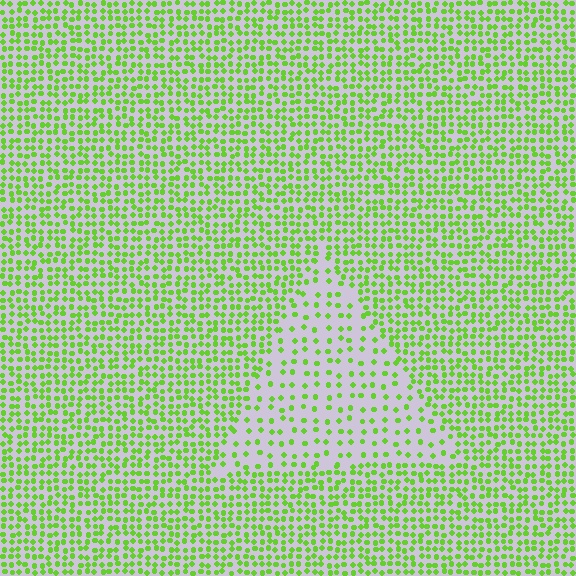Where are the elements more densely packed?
The elements are more densely packed outside the triangle boundary.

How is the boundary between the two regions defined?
The boundary is defined by a change in element density (approximately 2.3x ratio). All elements are the same color, size, and shape.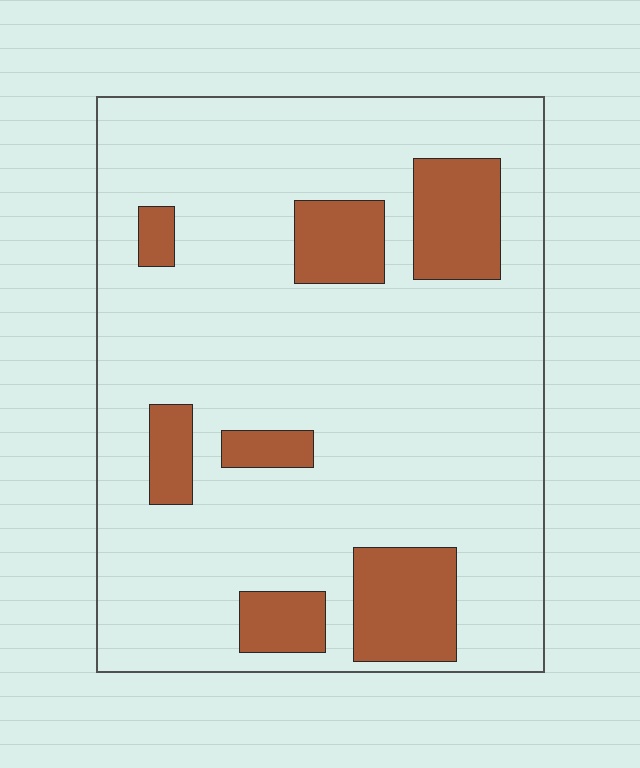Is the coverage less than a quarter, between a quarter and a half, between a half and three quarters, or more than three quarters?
Less than a quarter.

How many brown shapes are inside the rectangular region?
7.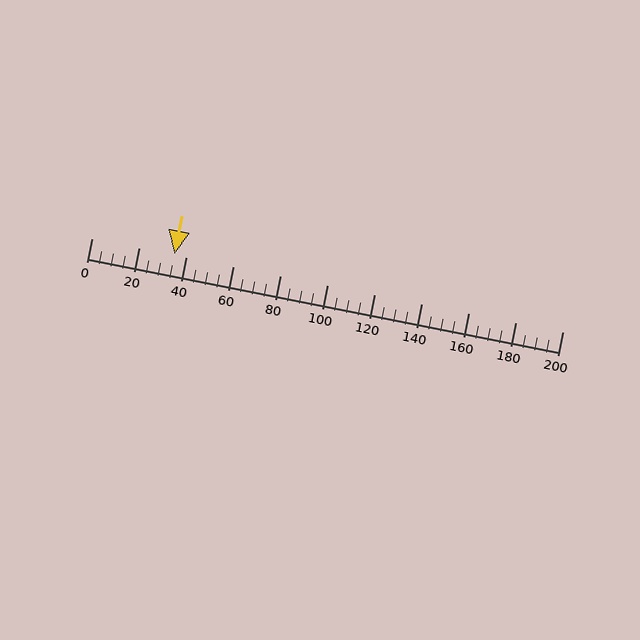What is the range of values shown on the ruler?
The ruler shows values from 0 to 200.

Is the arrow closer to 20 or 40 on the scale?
The arrow is closer to 40.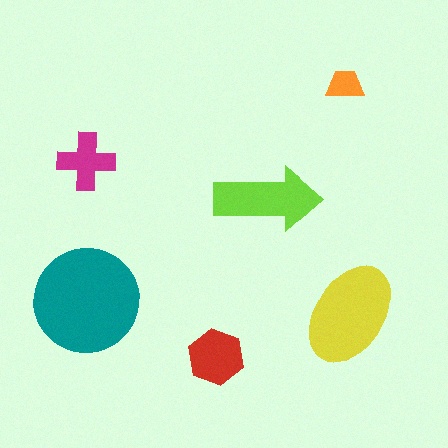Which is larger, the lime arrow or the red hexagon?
The lime arrow.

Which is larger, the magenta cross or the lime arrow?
The lime arrow.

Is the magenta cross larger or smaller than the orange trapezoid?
Larger.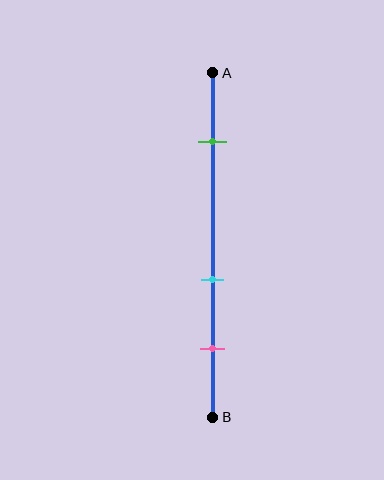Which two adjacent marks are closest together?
The cyan and pink marks are the closest adjacent pair.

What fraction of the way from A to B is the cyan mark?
The cyan mark is approximately 60% (0.6) of the way from A to B.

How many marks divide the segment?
There are 3 marks dividing the segment.